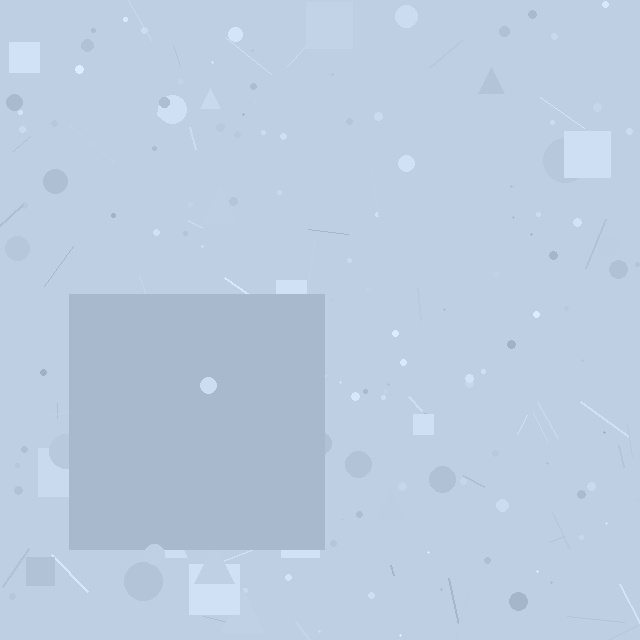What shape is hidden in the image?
A square is hidden in the image.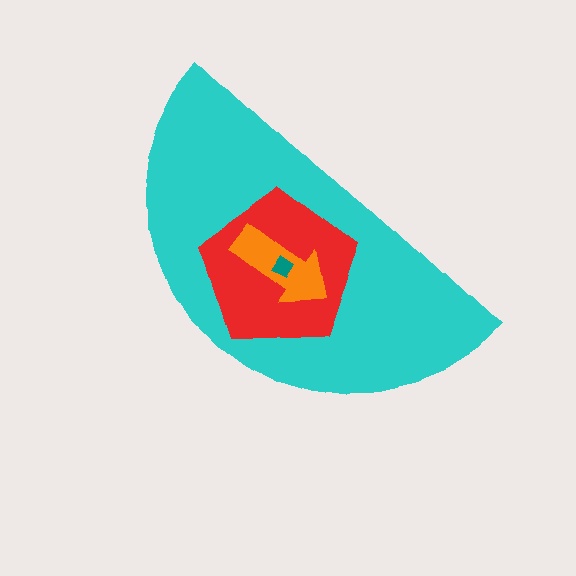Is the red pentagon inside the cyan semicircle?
Yes.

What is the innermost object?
The teal diamond.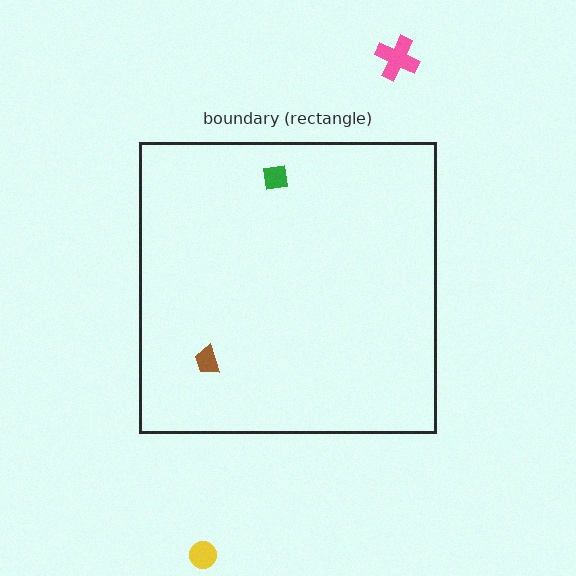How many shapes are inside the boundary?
2 inside, 2 outside.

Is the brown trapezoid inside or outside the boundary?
Inside.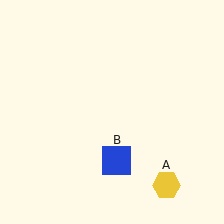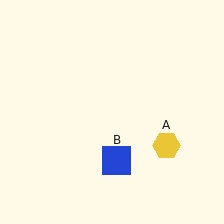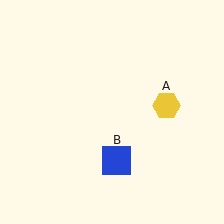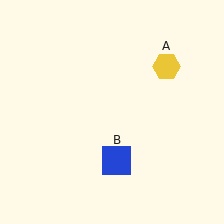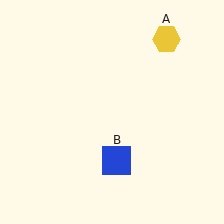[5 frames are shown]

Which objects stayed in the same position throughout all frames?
Blue square (object B) remained stationary.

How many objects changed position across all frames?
1 object changed position: yellow hexagon (object A).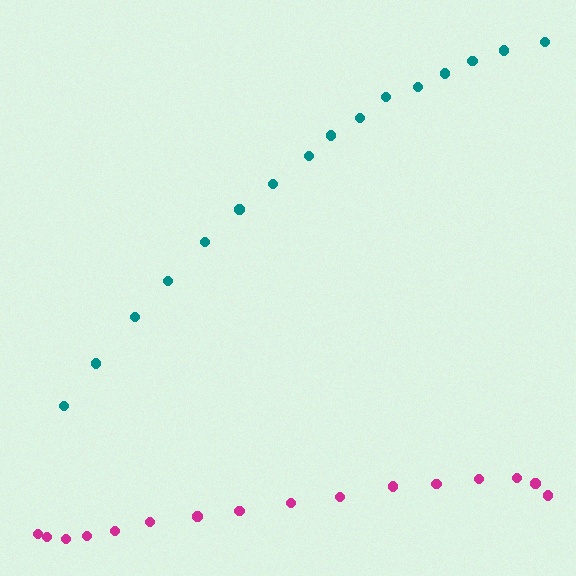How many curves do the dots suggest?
There are 2 distinct paths.